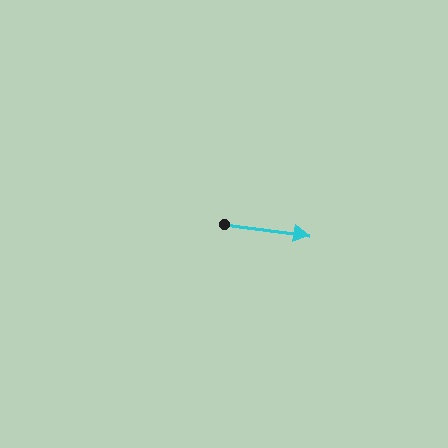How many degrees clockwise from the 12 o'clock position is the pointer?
Approximately 97 degrees.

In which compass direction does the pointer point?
East.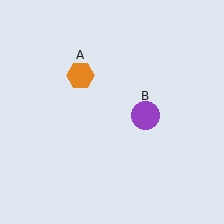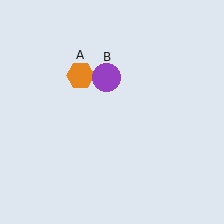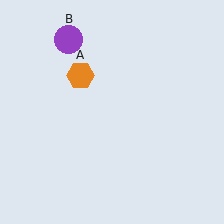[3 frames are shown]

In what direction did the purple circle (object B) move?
The purple circle (object B) moved up and to the left.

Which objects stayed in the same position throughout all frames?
Orange hexagon (object A) remained stationary.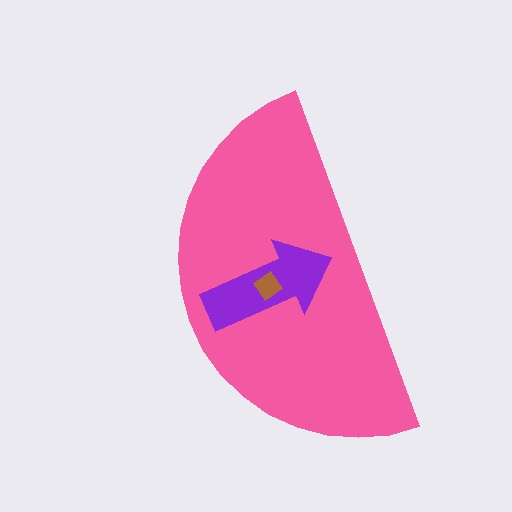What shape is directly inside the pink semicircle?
The purple arrow.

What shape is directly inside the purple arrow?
The brown diamond.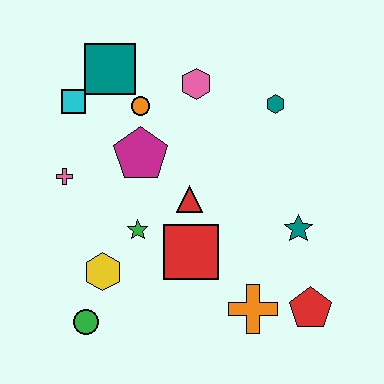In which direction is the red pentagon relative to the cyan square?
The red pentagon is to the right of the cyan square.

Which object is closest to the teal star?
The red pentagon is closest to the teal star.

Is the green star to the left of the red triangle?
Yes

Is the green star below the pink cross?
Yes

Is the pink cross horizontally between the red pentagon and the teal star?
No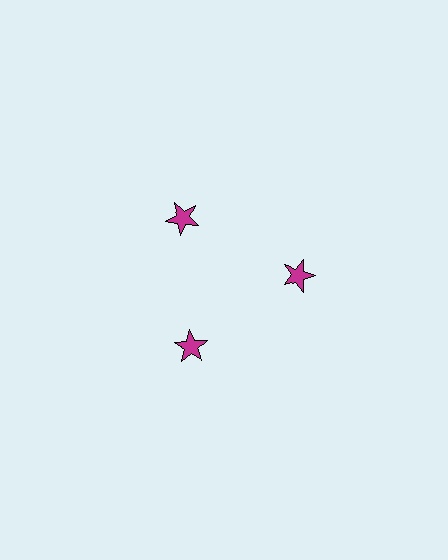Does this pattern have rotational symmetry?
Yes, this pattern has 3-fold rotational symmetry. It looks the same after rotating 120 degrees around the center.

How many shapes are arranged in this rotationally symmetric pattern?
There are 3 shapes, arranged in 3 groups of 1.